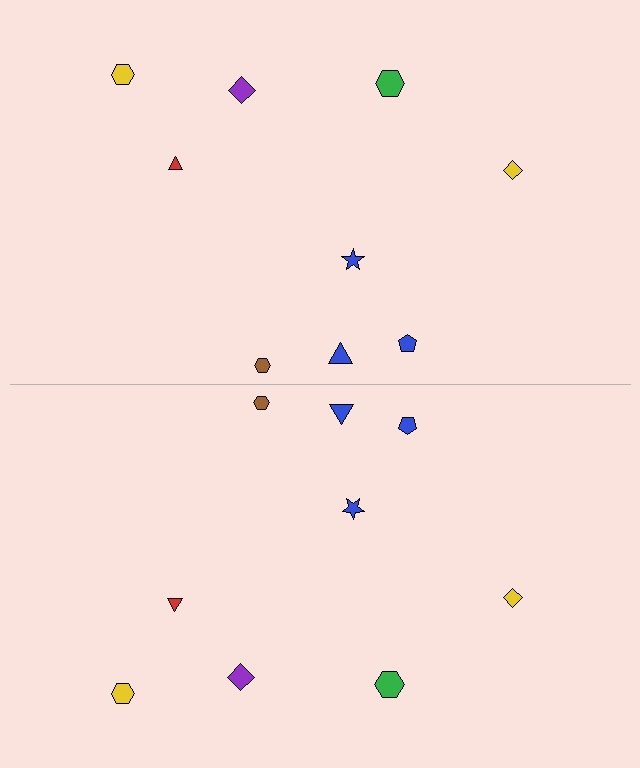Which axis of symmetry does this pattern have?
The pattern has a horizontal axis of symmetry running through the center of the image.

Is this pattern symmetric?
Yes, this pattern has bilateral (reflection) symmetry.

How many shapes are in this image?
There are 18 shapes in this image.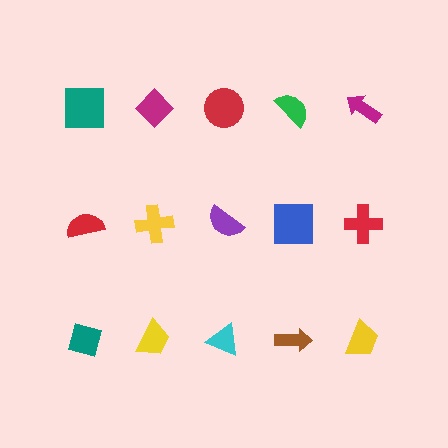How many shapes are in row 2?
5 shapes.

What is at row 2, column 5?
A red cross.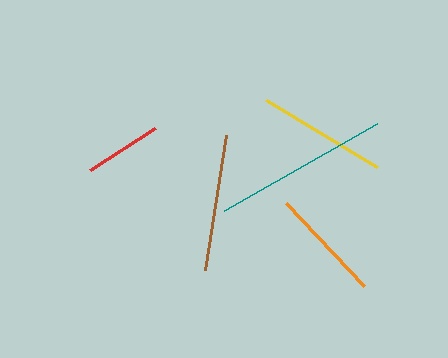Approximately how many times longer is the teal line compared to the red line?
The teal line is approximately 2.3 times the length of the red line.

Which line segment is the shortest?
The red line is the shortest at approximately 77 pixels.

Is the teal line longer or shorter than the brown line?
The teal line is longer than the brown line.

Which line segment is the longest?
The teal line is the longest at approximately 177 pixels.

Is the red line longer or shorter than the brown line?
The brown line is longer than the red line.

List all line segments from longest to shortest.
From longest to shortest: teal, brown, yellow, orange, red.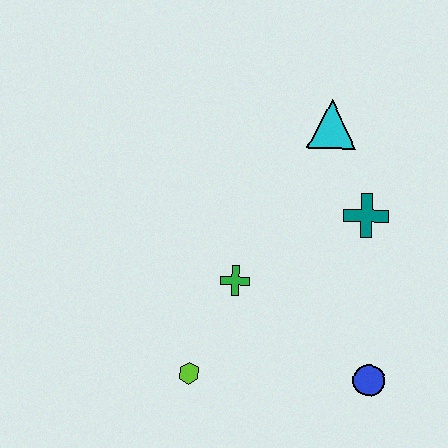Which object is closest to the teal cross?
The cyan triangle is closest to the teal cross.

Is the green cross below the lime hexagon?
No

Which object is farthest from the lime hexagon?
The cyan triangle is farthest from the lime hexagon.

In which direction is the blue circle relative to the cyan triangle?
The blue circle is below the cyan triangle.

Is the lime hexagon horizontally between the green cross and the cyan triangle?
No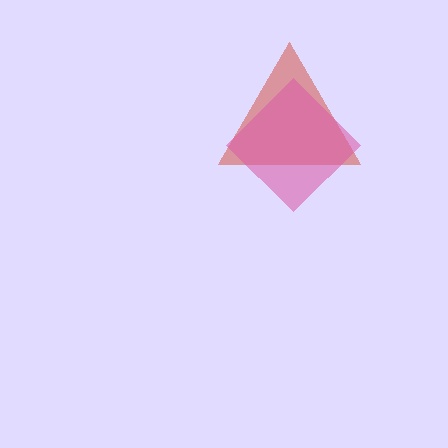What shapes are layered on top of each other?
The layered shapes are: a red triangle, a pink diamond.